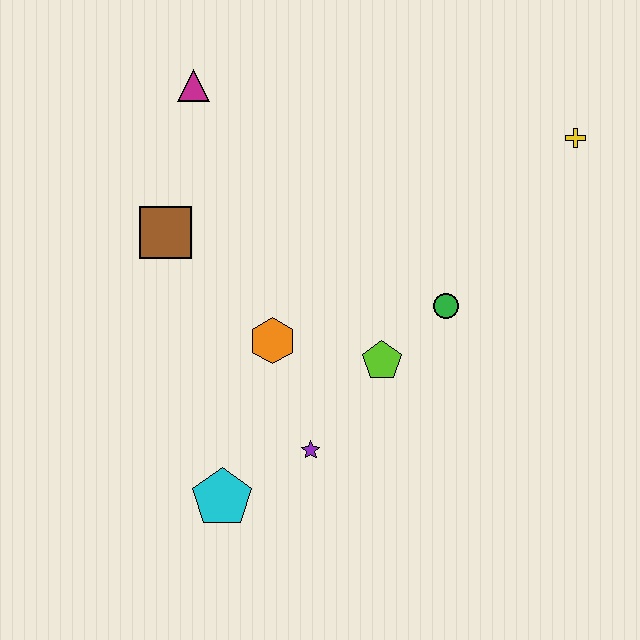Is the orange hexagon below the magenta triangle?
Yes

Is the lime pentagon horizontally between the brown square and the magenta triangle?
No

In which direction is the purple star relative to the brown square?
The purple star is below the brown square.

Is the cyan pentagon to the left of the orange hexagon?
Yes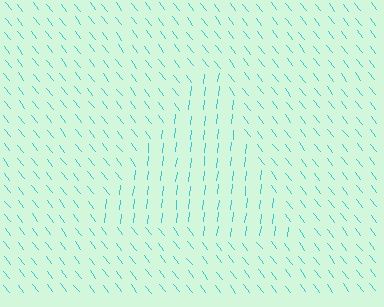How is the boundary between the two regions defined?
The boundary is defined purely by a change in line orientation (approximately 45 degrees difference). All lines are the same color and thickness.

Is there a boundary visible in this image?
Yes, there is a texture boundary formed by a change in line orientation.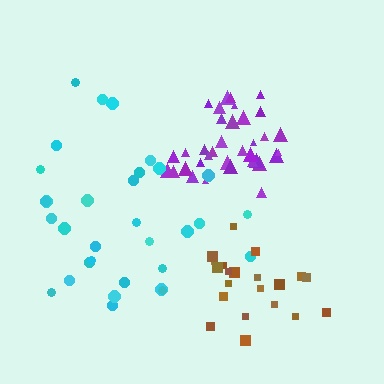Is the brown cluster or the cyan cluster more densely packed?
Brown.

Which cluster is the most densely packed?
Purple.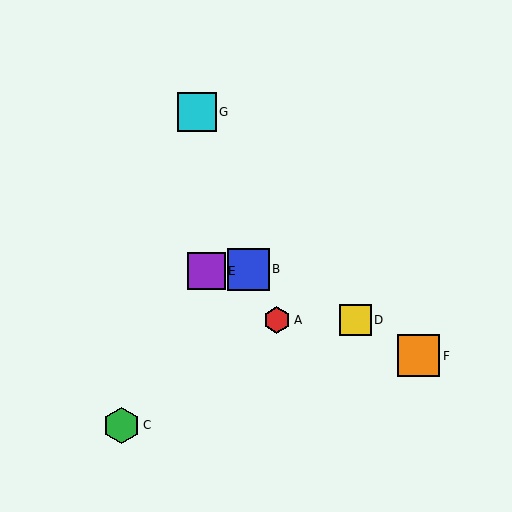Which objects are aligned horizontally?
Objects A, D are aligned horizontally.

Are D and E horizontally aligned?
No, D is at y≈320 and E is at y≈271.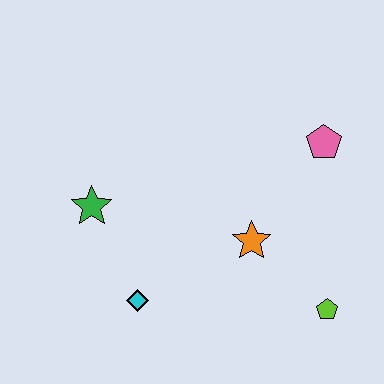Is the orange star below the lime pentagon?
No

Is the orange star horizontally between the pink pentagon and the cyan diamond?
Yes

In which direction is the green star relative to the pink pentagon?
The green star is to the left of the pink pentagon.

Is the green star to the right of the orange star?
No